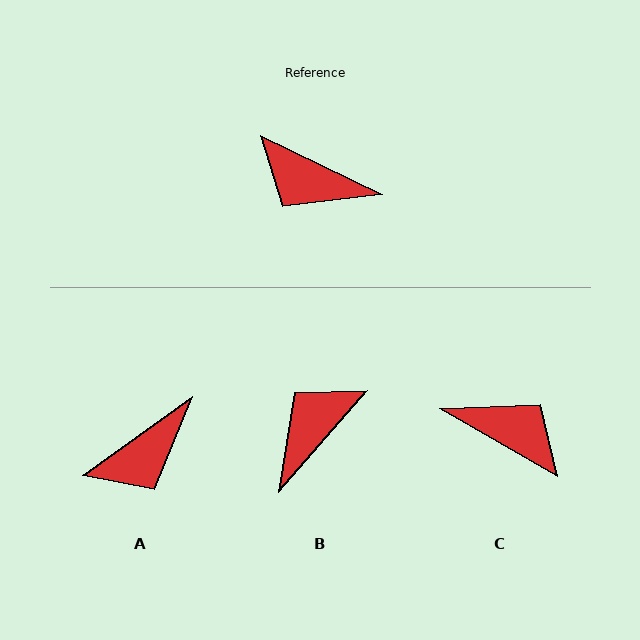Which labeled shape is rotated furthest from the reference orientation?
C, about 176 degrees away.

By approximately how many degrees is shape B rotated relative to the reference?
Approximately 106 degrees clockwise.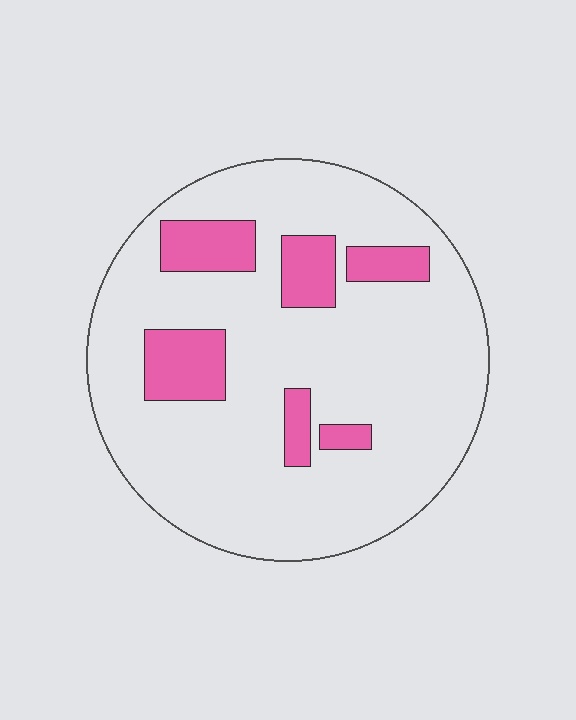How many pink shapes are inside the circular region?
6.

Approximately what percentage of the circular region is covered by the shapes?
Approximately 15%.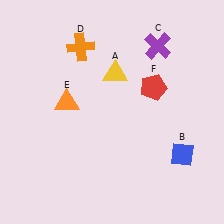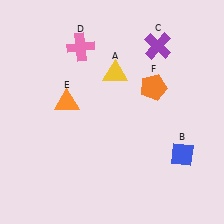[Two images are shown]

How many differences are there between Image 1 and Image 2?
There are 2 differences between the two images.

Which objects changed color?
D changed from orange to pink. F changed from red to orange.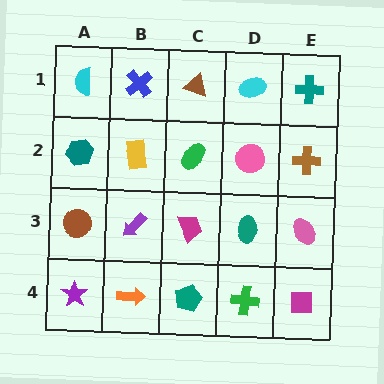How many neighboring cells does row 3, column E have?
3.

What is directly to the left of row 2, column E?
A pink circle.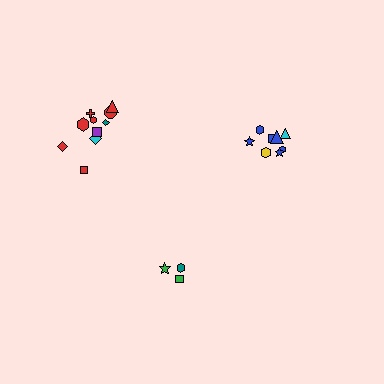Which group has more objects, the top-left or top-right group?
The top-left group.